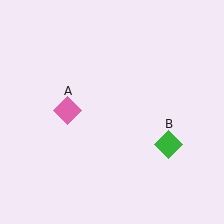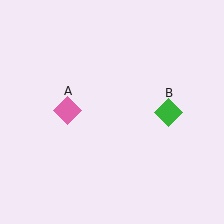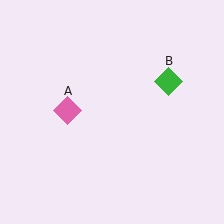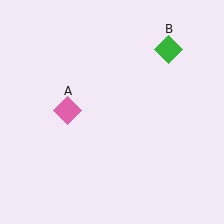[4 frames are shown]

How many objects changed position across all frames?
1 object changed position: green diamond (object B).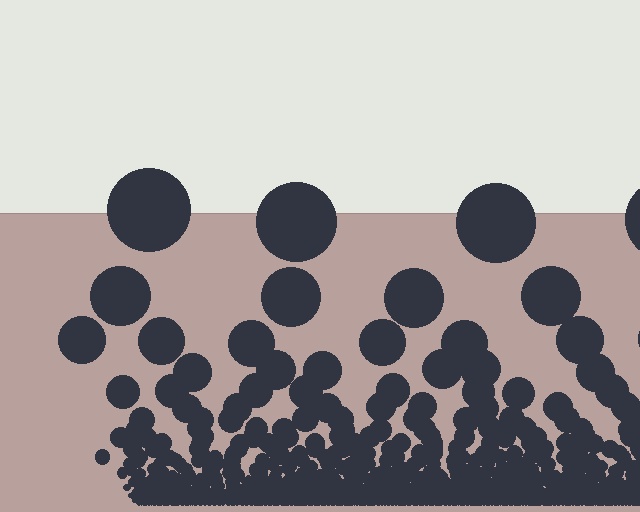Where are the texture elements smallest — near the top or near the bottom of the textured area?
Near the bottom.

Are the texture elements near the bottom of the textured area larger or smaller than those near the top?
Smaller. The gradient is inverted — elements near the bottom are smaller and denser.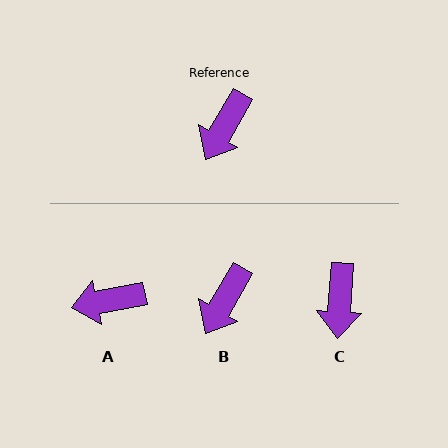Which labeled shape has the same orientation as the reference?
B.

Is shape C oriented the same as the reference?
No, it is off by about 26 degrees.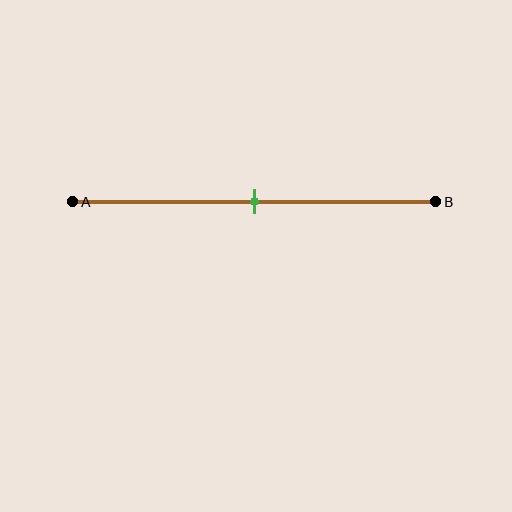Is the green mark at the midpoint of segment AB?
Yes, the mark is approximately at the midpoint.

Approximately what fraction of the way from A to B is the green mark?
The green mark is approximately 50% of the way from A to B.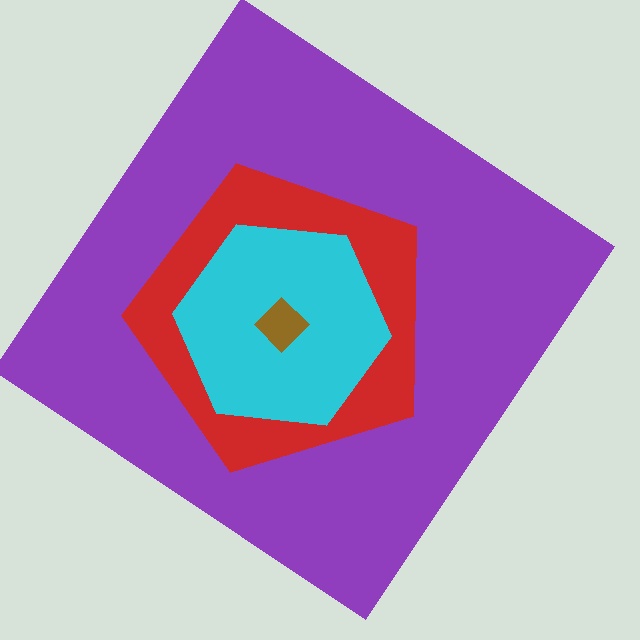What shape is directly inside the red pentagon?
The cyan hexagon.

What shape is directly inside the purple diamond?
The red pentagon.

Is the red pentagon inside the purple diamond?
Yes.